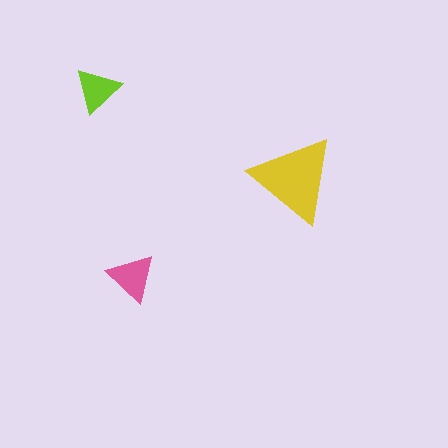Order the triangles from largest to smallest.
the yellow one, the pink one, the lime one.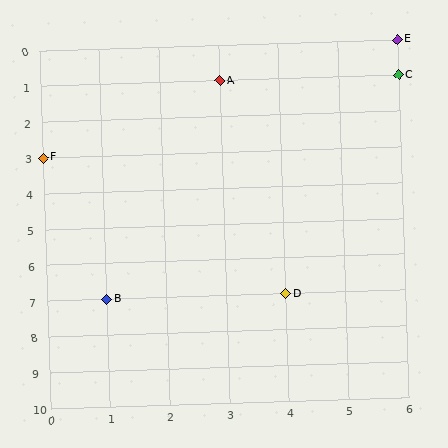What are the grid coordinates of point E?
Point E is at grid coordinates (6, 0).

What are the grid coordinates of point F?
Point F is at grid coordinates (0, 3).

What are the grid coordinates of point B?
Point B is at grid coordinates (1, 7).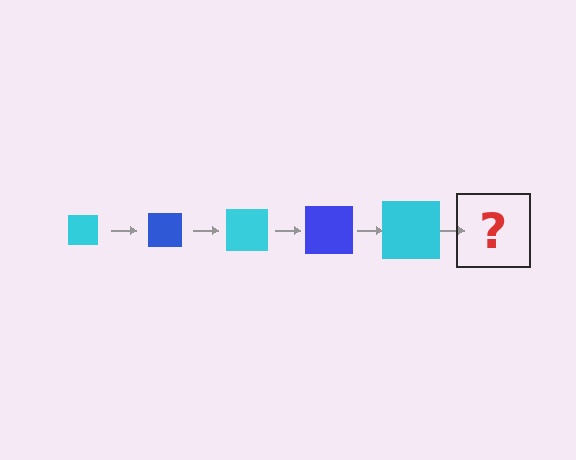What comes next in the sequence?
The next element should be a blue square, larger than the previous one.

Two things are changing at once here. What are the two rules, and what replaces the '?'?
The two rules are that the square grows larger each step and the color cycles through cyan and blue. The '?' should be a blue square, larger than the previous one.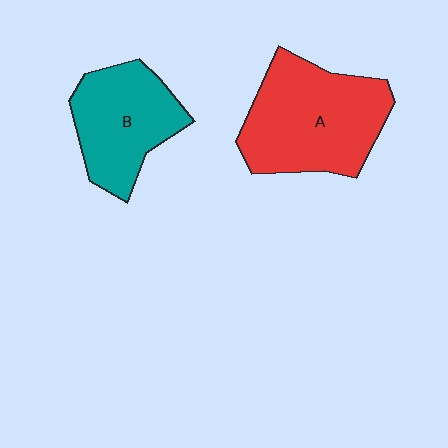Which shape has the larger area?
Shape A (red).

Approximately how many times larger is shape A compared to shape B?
Approximately 1.3 times.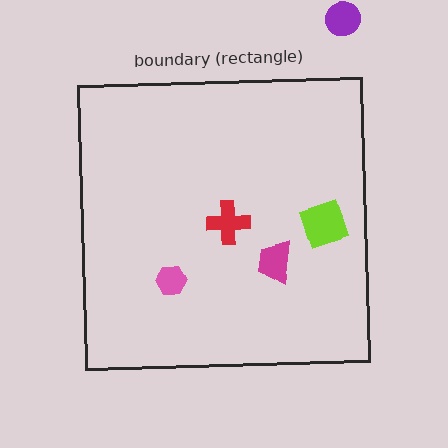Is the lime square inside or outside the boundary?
Inside.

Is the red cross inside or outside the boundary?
Inside.